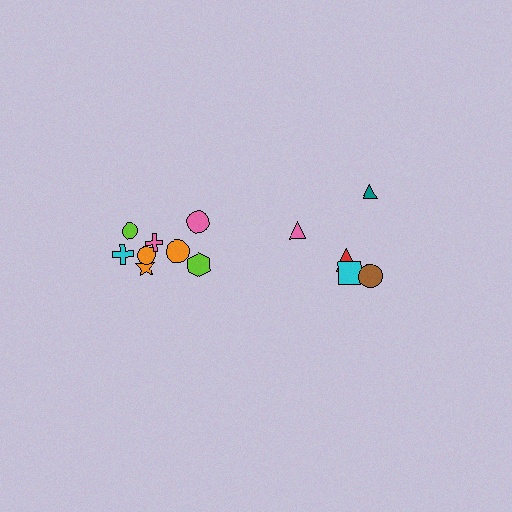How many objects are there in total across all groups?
There are 13 objects.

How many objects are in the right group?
There are 5 objects.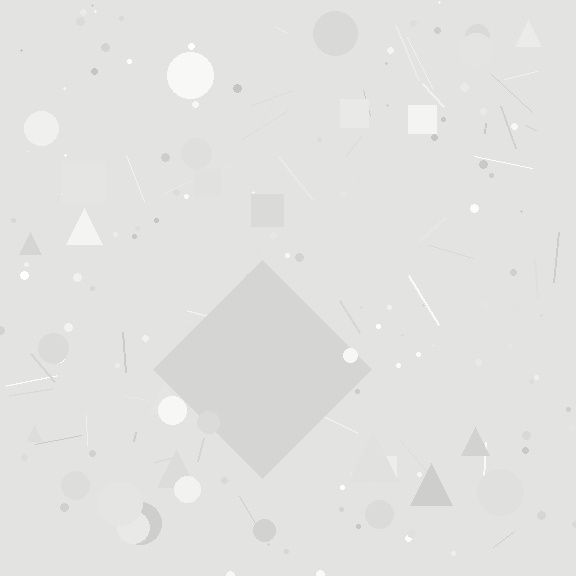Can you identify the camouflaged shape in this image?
The camouflaged shape is a diamond.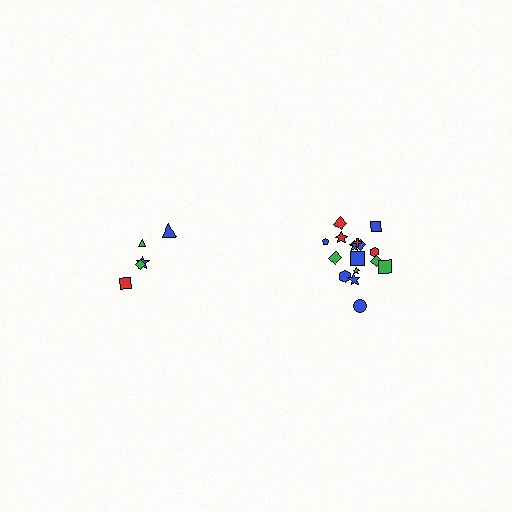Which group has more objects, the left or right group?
The right group.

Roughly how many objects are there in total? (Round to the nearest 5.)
Roughly 25 objects in total.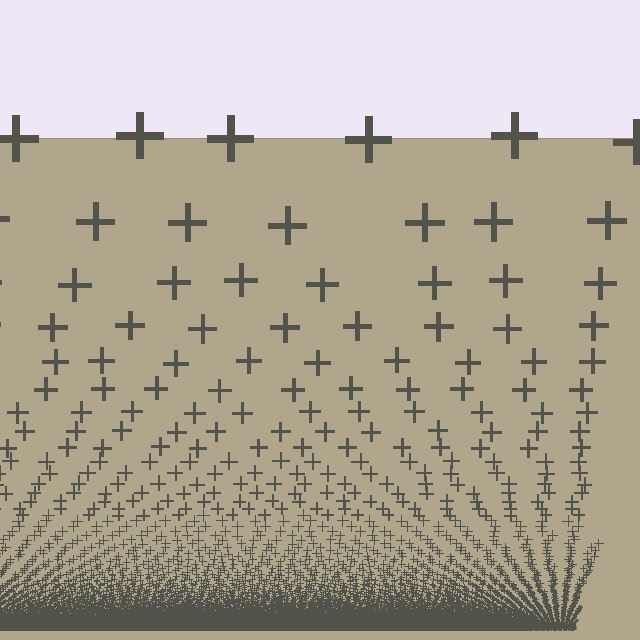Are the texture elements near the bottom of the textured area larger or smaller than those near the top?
Smaller. The gradient is inverted — elements near the bottom are smaller and denser.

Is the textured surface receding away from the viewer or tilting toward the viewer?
The surface appears to tilt toward the viewer. Texture elements get larger and sparser toward the top.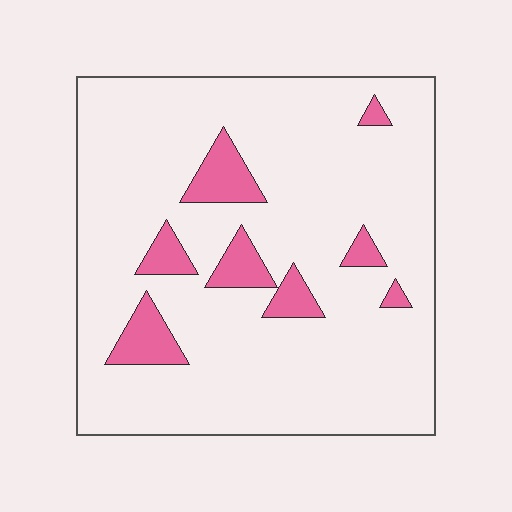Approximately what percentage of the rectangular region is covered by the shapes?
Approximately 10%.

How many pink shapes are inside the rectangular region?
8.